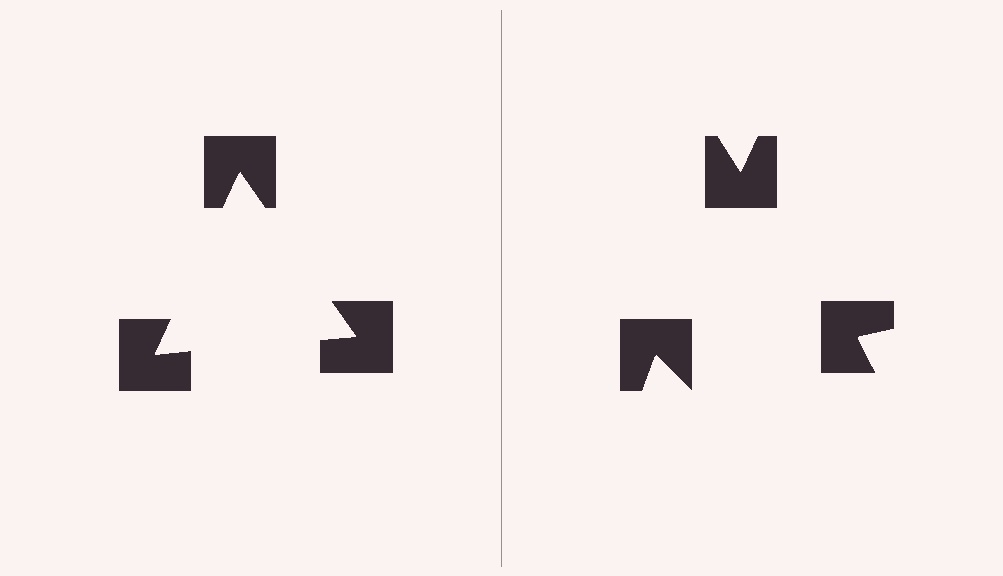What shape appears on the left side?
An illusory triangle.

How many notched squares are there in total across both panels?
6 — 3 on each side.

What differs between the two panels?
The notched squares are positioned identically on both sides; only the wedge orientations differ. On the left they align to a triangle; on the right they are misaligned.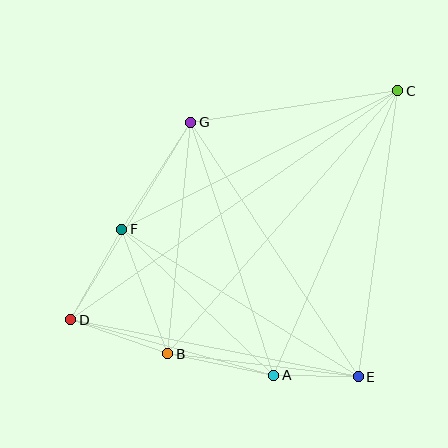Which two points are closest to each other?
Points A and E are closest to each other.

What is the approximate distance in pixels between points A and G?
The distance between A and G is approximately 267 pixels.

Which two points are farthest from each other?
Points C and D are farthest from each other.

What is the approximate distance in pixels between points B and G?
The distance between B and G is approximately 233 pixels.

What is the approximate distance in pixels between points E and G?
The distance between E and G is approximately 305 pixels.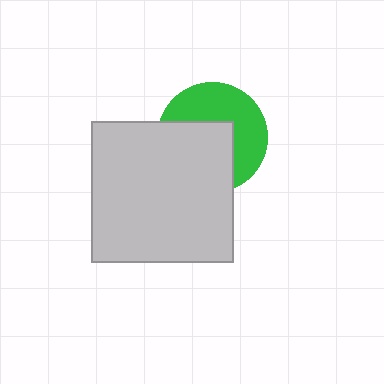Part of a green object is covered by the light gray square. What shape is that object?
It is a circle.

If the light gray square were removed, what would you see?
You would see the complete green circle.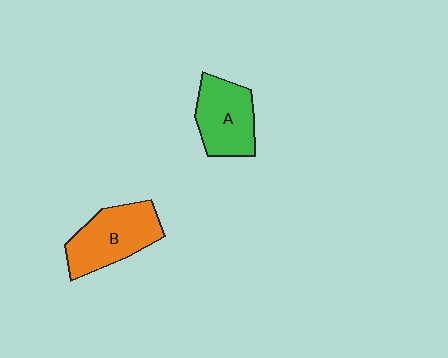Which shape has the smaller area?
Shape A (green).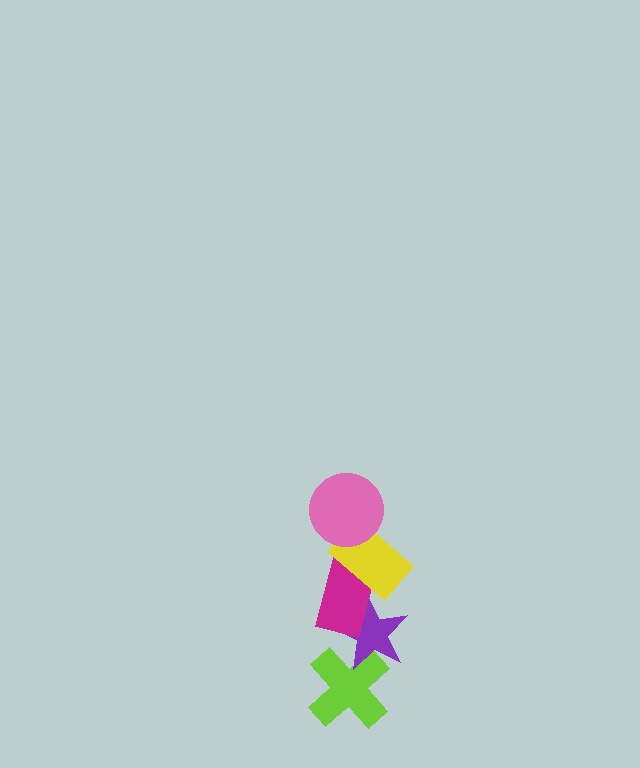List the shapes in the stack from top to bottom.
From top to bottom: the pink circle, the yellow rectangle, the magenta rectangle, the purple star, the lime cross.